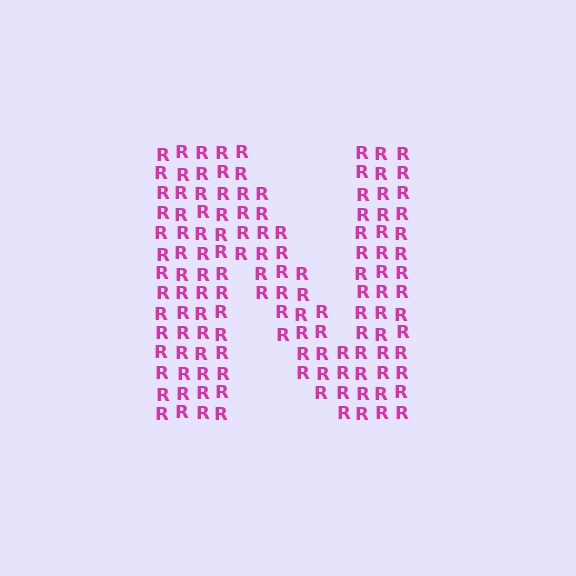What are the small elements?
The small elements are letter R's.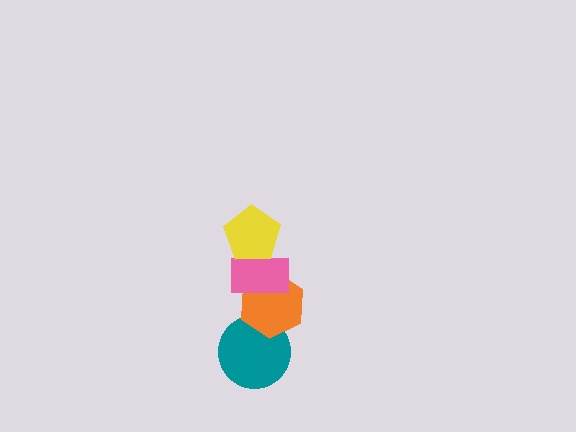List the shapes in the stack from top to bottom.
From top to bottom: the yellow pentagon, the pink rectangle, the orange hexagon, the teal circle.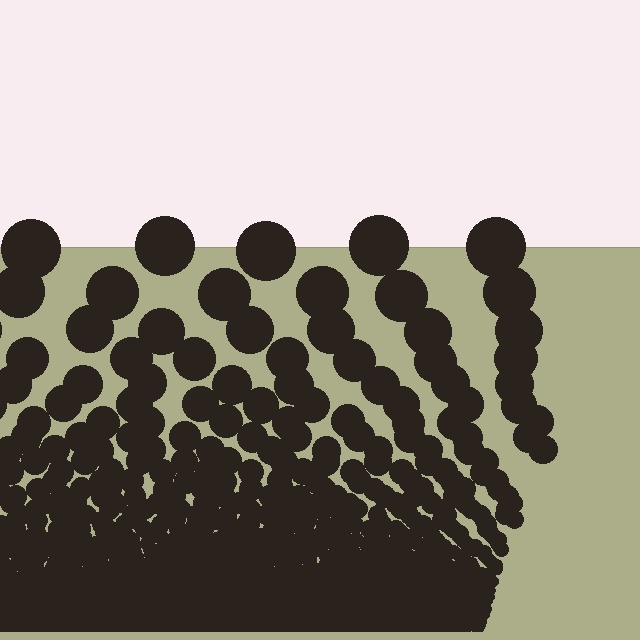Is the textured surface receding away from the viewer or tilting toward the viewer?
The surface appears to tilt toward the viewer. Texture elements get larger and sparser toward the top.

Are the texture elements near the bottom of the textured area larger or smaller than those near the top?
Smaller. The gradient is inverted — elements near the bottom are smaller and denser.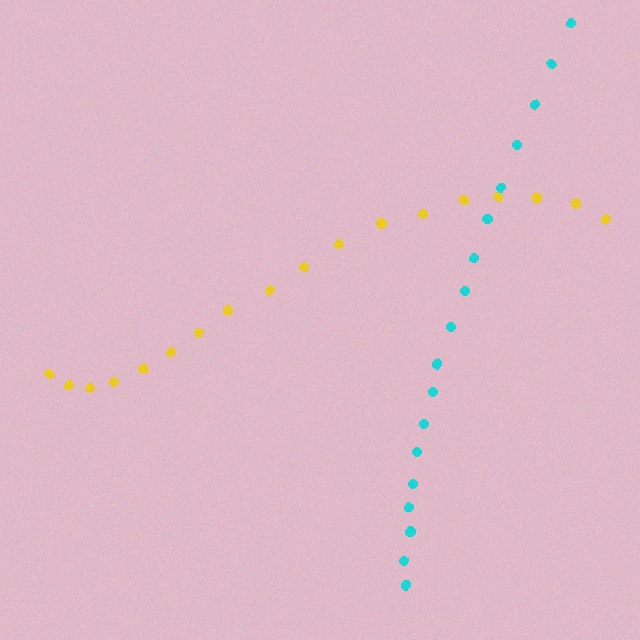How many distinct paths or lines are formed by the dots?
There are 2 distinct paths.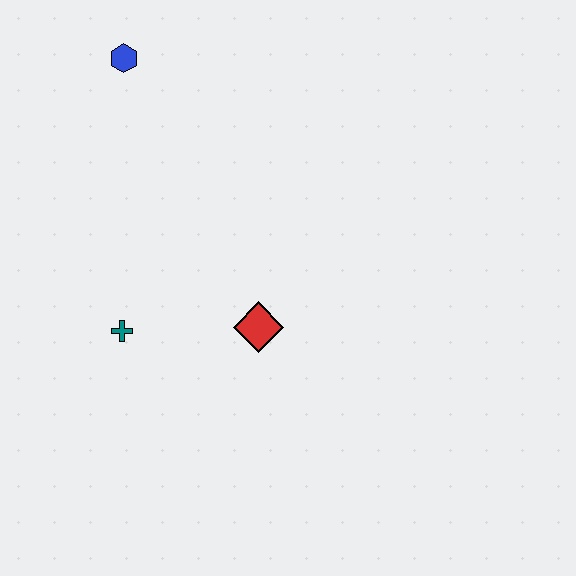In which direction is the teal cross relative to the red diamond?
The teal cross is to the left of the red diamond.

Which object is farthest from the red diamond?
The blue hexagon is farthest from the red diamond.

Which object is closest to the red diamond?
The teal cross is closest to the red diamond.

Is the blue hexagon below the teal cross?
No